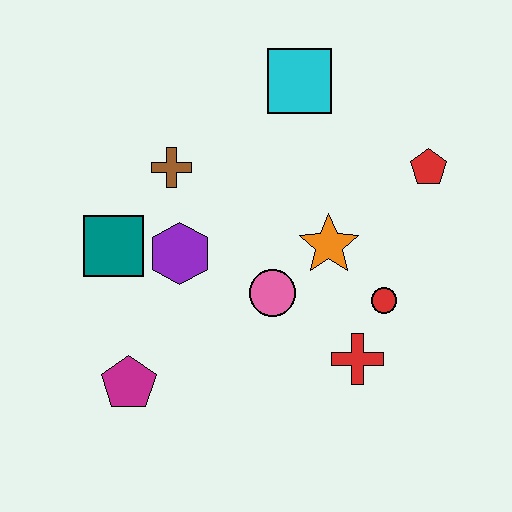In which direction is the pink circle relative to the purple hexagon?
The pink circle is to the right of the purple hexagon.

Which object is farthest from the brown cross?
The red cross is farthest from the brown cross.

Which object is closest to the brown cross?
The purple hexagon is closest to the brown cross.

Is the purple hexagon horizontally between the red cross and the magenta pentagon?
Yes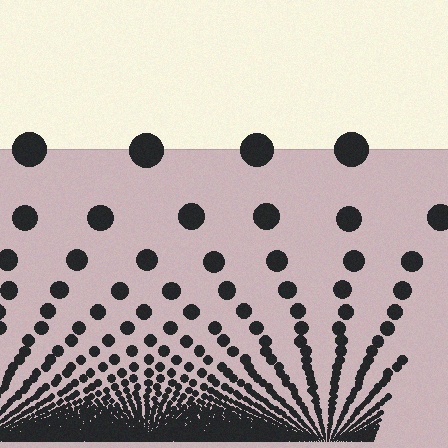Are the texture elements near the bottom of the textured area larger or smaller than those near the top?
Smaller. The gradient is inverted — elements near the bottom are smaller and denser.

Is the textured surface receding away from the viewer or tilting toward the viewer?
The surface appears to tilt toward the viewer. Texture elements get larger and sparser toward the top.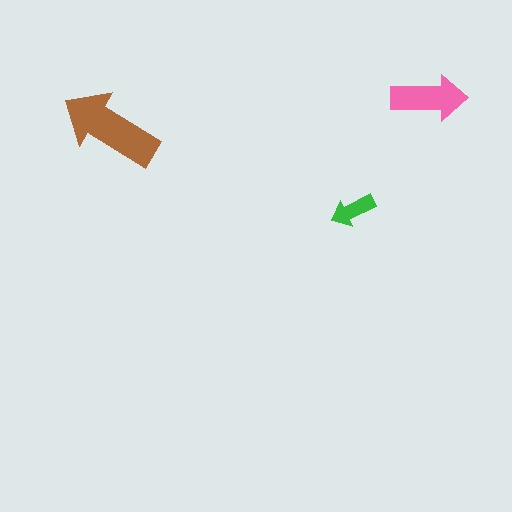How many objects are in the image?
There are 3 objects in the image.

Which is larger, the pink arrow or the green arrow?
The pink one.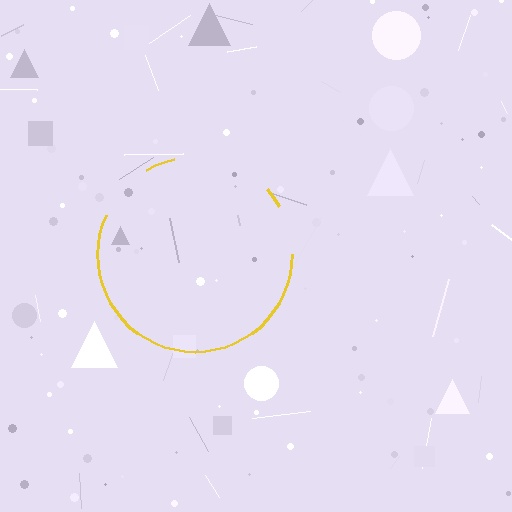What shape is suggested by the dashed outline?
The dashed outline suggests a circle.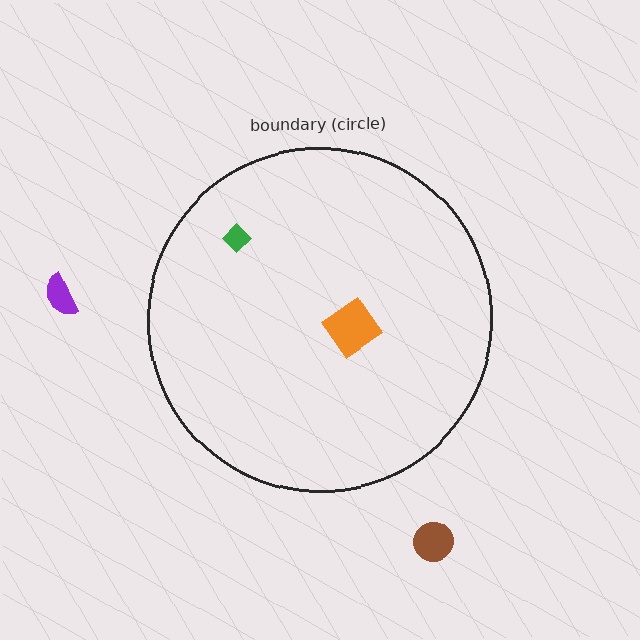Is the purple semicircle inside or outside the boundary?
Outside.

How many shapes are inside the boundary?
2 inside, 2 outside.